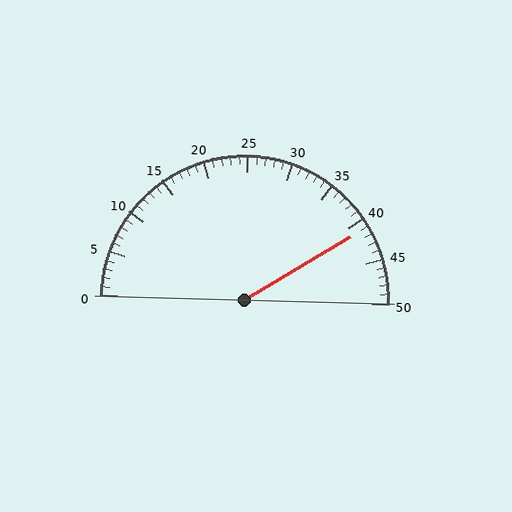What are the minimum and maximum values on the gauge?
The gauge ranges from 0 to 50.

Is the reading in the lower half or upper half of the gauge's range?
The reading is in the upper half of the range (0 to 50).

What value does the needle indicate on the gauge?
The needle indicates approximately 41.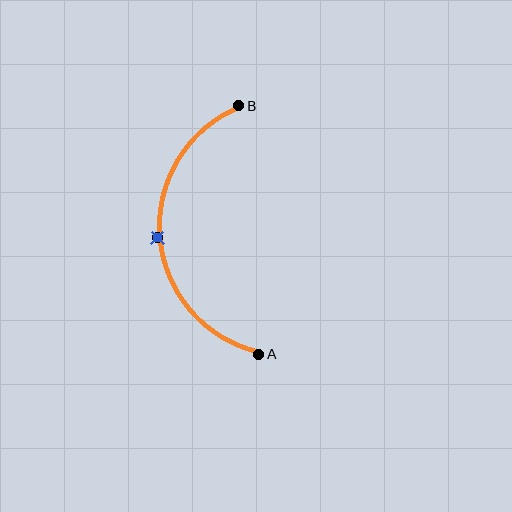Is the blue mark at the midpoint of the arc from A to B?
Yes. The blue mark lies on the arc at equal arc-length from both A and B — it is the arc midpoint.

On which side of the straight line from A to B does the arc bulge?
The arc bulges to the left of the straight line connecting A and B.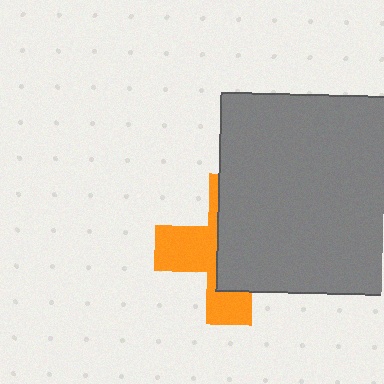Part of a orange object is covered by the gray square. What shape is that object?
It is a cross.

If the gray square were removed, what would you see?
You would see the complete orange cross.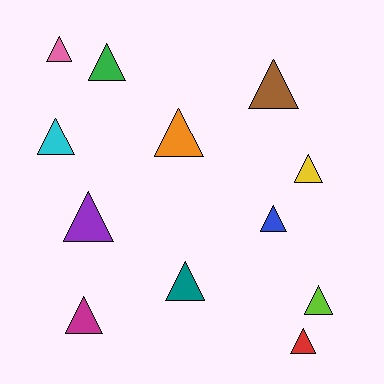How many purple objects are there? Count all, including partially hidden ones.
There is 1 purple object.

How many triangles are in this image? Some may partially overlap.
There are 12 triangles.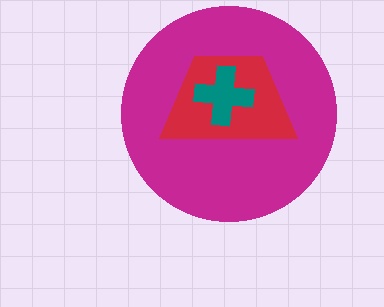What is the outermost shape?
The magenta circle.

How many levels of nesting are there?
3.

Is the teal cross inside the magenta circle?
Yes.